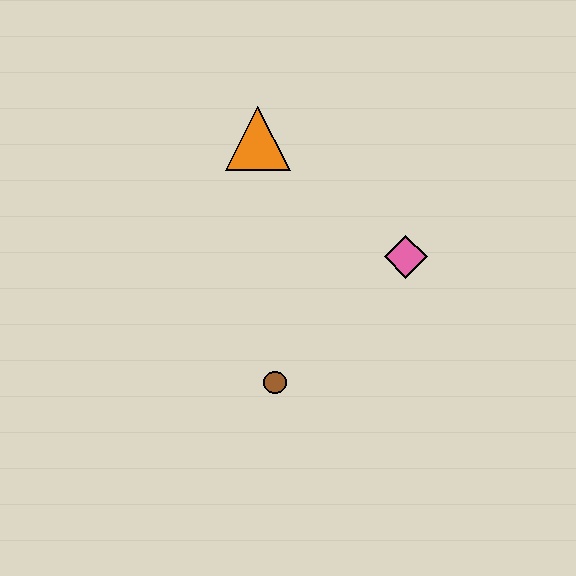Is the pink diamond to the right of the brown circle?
Yes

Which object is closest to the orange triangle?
The pink diamond is closest to the orange triangle.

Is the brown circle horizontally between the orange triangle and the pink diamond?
Yes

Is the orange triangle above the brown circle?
Yes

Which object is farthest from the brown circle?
The orange triangle is farthest from the brown circle.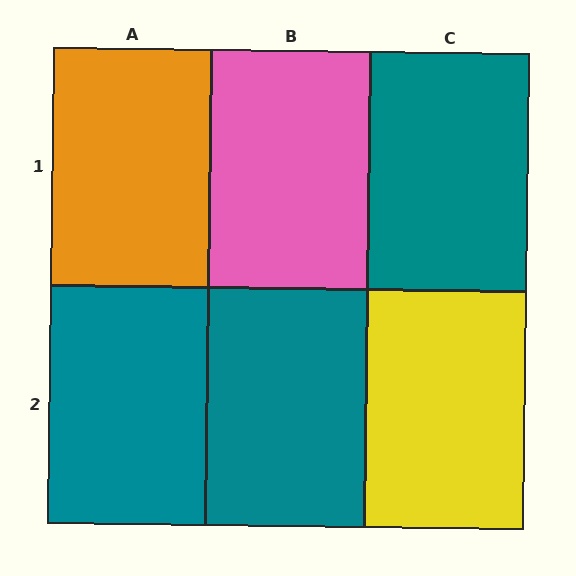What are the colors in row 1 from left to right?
Orange, pink, teal.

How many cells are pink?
1 cell is pink.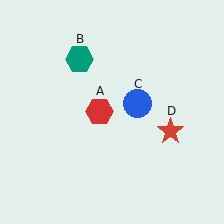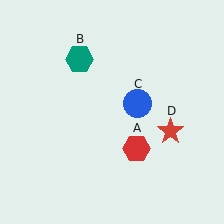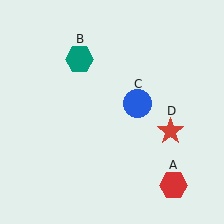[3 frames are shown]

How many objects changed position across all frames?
1 object changed position: red hexagon (object A).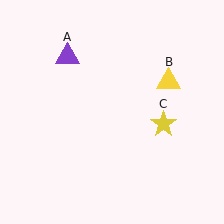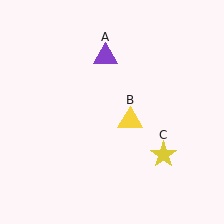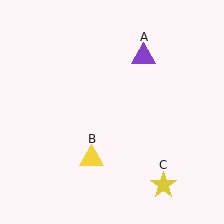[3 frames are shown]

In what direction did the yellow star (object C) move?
The yellow star (object C) moved down.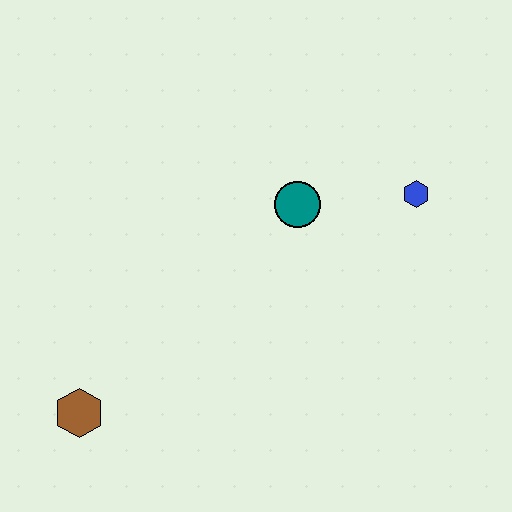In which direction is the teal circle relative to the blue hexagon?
The teal circle is to the left of the blue hexagon.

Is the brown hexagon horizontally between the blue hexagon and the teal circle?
No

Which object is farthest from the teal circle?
The brown hexagon is farthest from the teal circle.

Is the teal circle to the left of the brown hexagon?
No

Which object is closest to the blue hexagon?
The teal circle is closest to the blue hexagon.